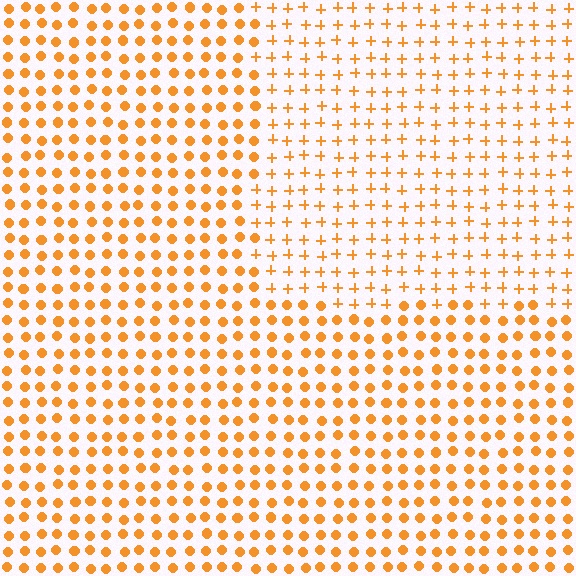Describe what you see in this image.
The image is filled with small orange elements arranged in a uniform grid. A rectangle-shaped region contains plus signs, while the surrounding area contains circles. The boundary is defined purely by the change in element shape.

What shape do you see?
I see a rectangle.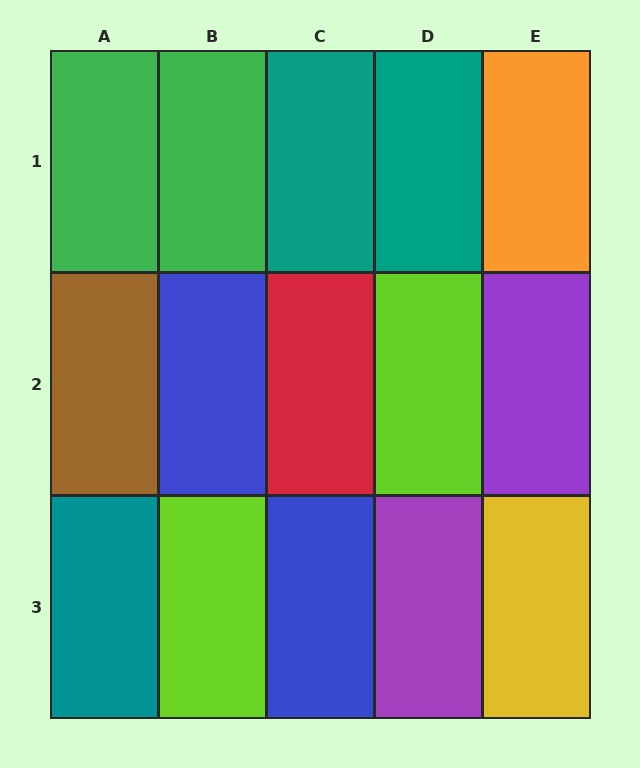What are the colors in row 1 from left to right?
Green, green, teal, teal, orange.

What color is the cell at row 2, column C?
Red.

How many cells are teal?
3 cells are teal.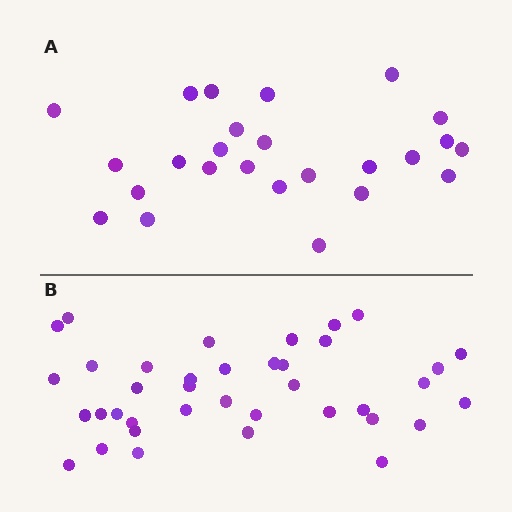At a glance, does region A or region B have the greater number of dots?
Region B (the bottom region) has more dots.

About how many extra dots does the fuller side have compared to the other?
Region B has approximately 15 more dots than region A.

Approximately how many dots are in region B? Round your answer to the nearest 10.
About 40 dots. (The exact count is 38, which rounds to 40.)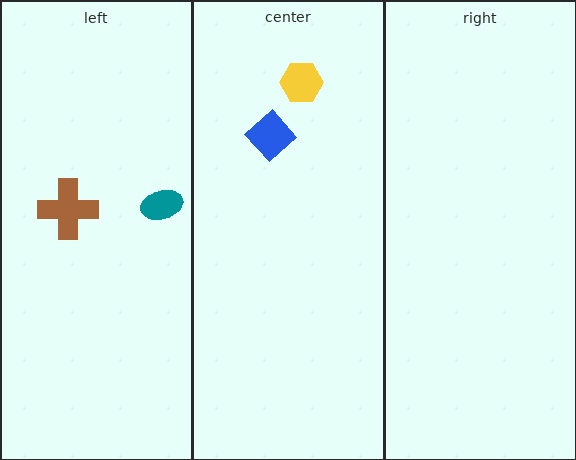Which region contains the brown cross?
The left region.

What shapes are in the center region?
The yellow hexagon, the blue diamond.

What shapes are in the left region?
The teal ellipse, the brown cross.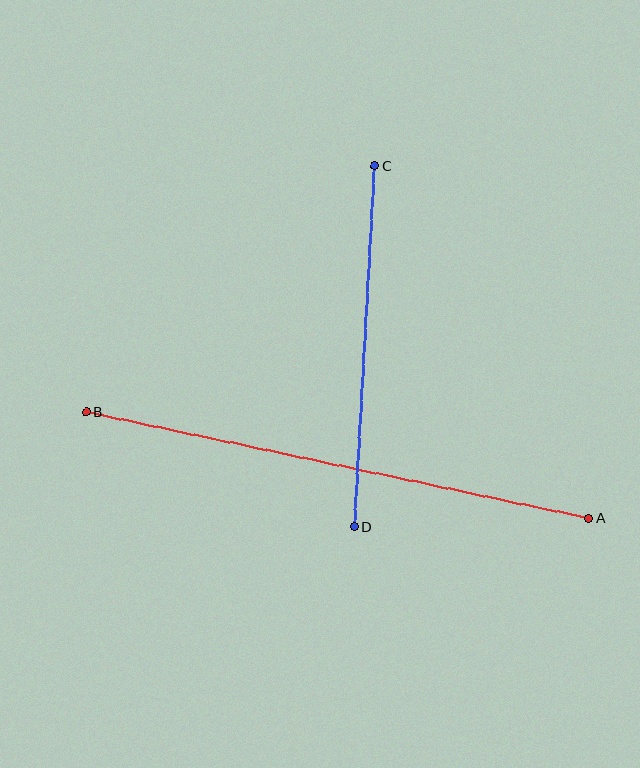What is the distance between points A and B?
The distance is approximately 513 pixels.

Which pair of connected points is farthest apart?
Points A and B are farthest apart.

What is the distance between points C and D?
The distance is approximately 361 pixels.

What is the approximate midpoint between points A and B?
The midpoint is at approximately (337, 465) pixels.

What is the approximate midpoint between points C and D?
The midpoint is at approximately (364, 346) pixels.